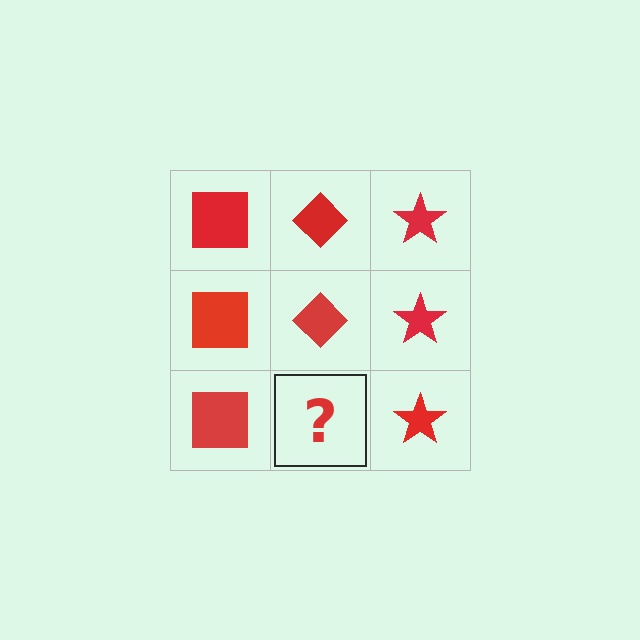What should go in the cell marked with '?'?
The missing cell should contain a red diamond.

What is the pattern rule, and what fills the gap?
The rule is that each column has a consistent shape. The gap should be filled with a red diamond.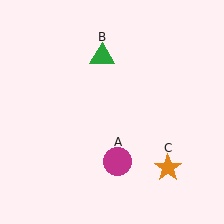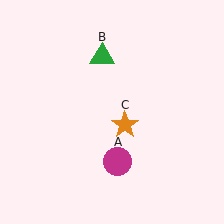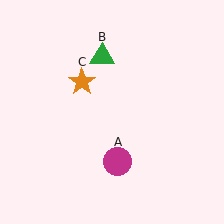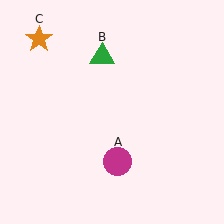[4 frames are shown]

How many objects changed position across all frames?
1 object changed position: orange star (object C).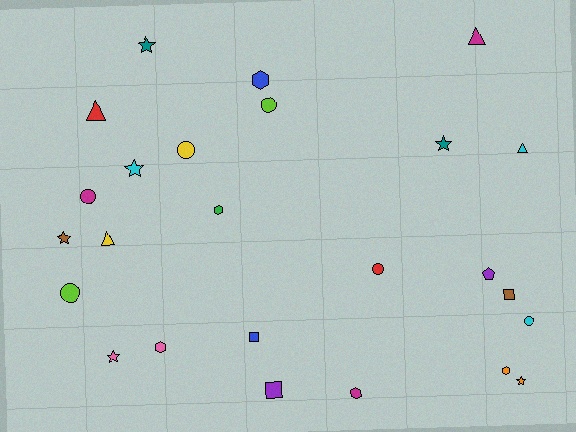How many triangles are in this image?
There are 4 triangles.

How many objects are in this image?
There are 25 objects.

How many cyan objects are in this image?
There are 3 cyan objects.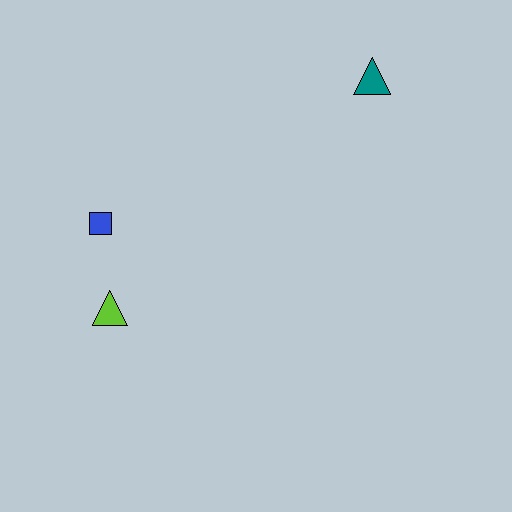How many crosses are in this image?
There are no crosses.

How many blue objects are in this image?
There is 1 blue object.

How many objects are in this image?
There are 3 objects.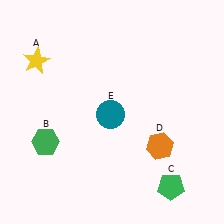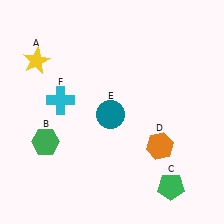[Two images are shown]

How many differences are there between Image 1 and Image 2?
There is 1 difference between the two images.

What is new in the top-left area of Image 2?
A cyan cross (F) was added in the top-left area of Image 2.